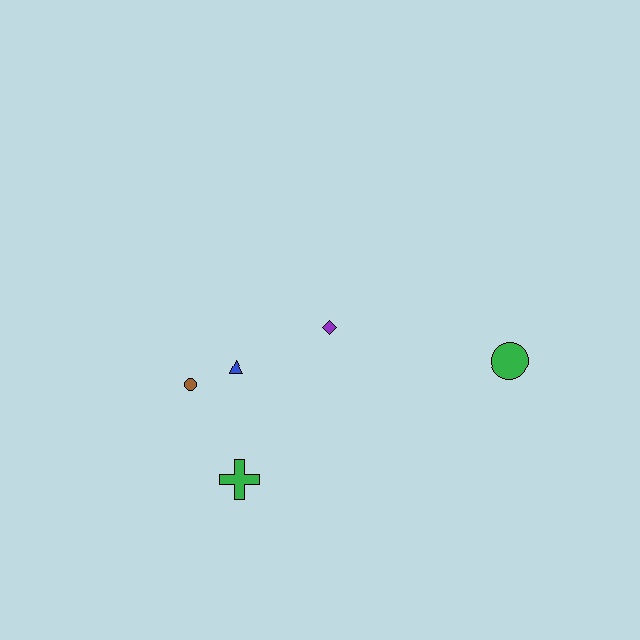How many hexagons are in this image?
There are no hexagons.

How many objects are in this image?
There are 5 objects.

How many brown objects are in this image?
There is 1 brown object.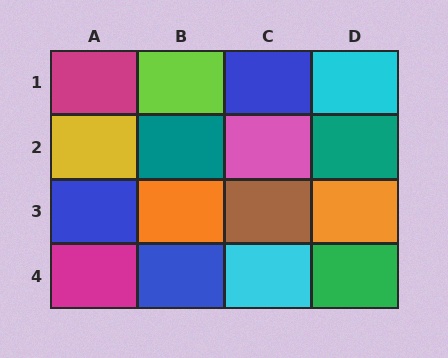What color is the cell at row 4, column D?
Green.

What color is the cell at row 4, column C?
Cyan.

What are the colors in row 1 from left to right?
Magenta, lime, blue, cyan.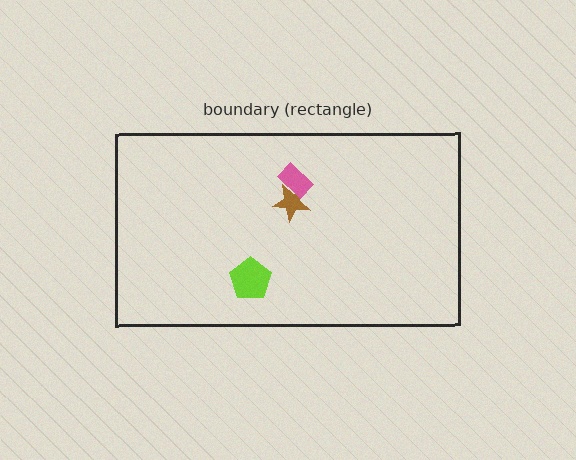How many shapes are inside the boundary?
3 inside, 0 outside.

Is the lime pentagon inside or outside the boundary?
Inside.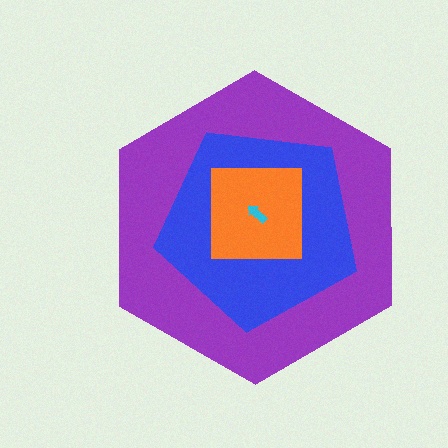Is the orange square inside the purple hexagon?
Yes.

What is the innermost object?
The cyan arrow.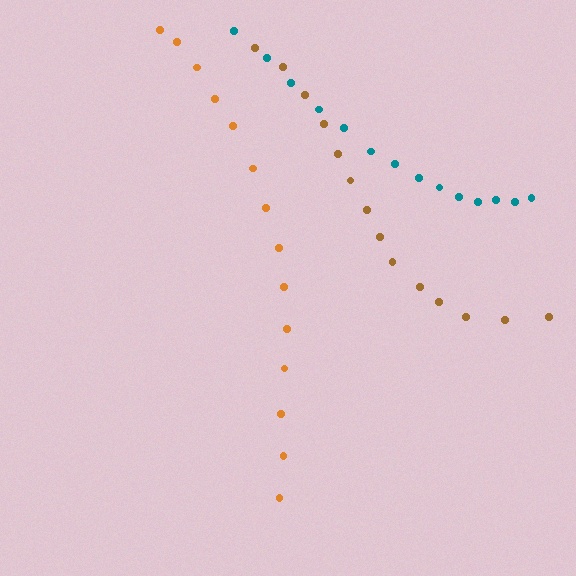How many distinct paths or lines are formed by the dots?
There are 3 distinct paths.